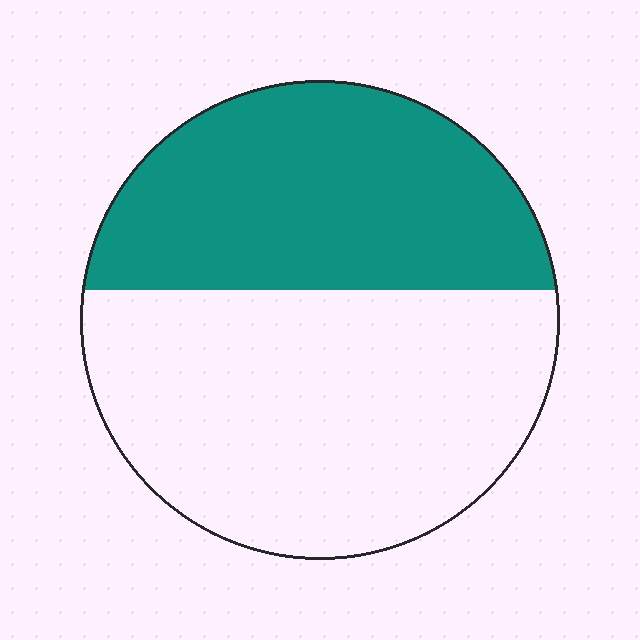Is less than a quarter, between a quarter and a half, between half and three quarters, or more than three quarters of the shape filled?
Between a quarter and a half.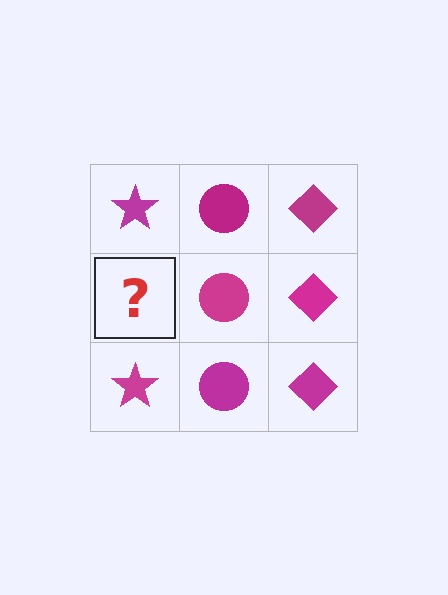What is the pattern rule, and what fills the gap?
The rule is that each column has a consistent shape. The gap should be filled with a magenta star.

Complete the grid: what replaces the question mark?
The question mark should be replaced with a magenta star.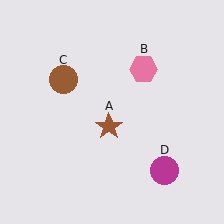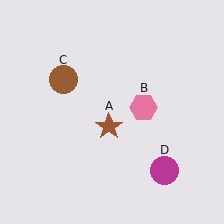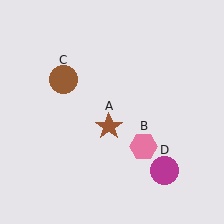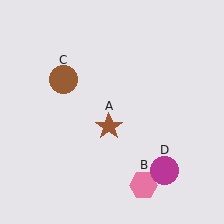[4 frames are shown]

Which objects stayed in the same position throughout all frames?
Brown star (object A) and brown circle (object C) and magenta circle (object D) remained stationary.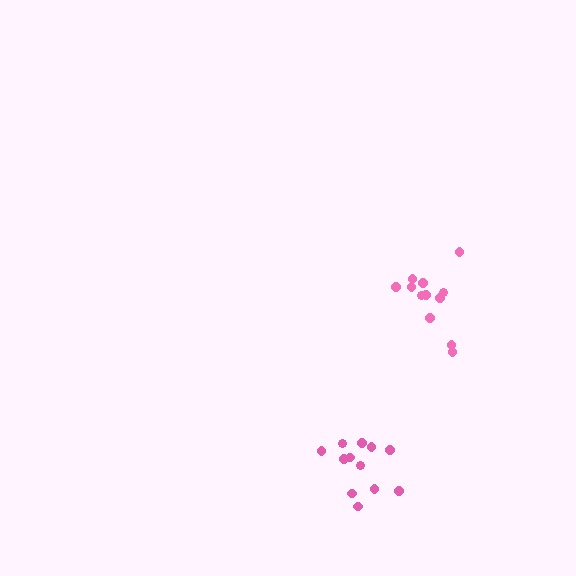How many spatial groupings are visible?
There are 2 spatial groupings.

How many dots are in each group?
Group 1: 12 dots, Group 2: 12 dots (24 total).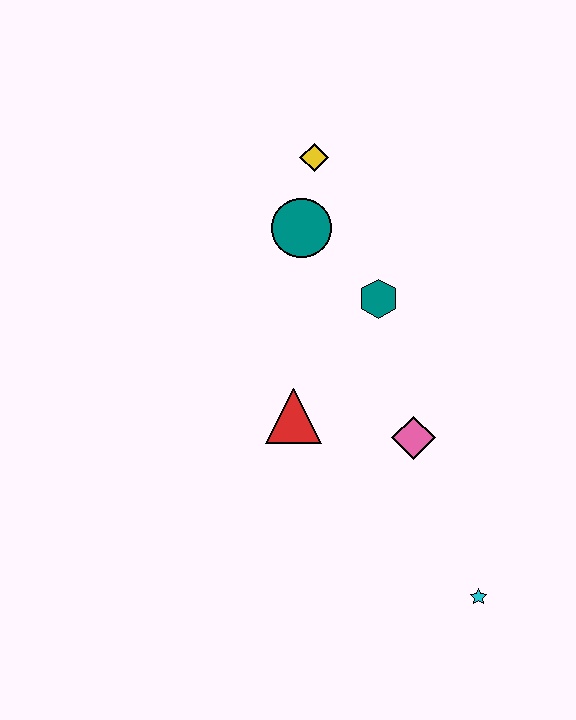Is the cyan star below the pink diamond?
Yes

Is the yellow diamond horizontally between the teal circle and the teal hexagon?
Yes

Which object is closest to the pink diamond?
The red triangle is closest to the pink diamond.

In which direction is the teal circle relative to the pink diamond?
The teal circle is above the pink diamond.